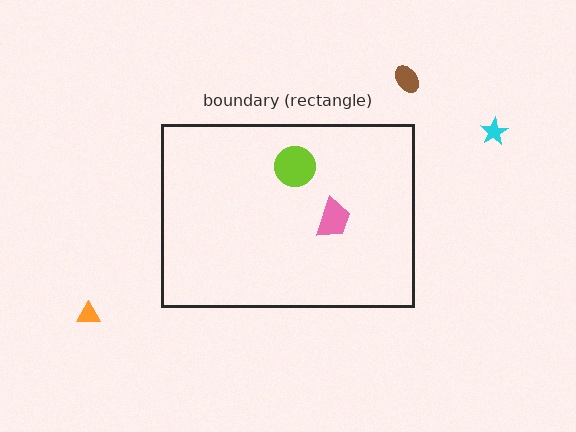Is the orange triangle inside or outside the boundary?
Outside.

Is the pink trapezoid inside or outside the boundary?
Inside.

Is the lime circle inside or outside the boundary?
Inside.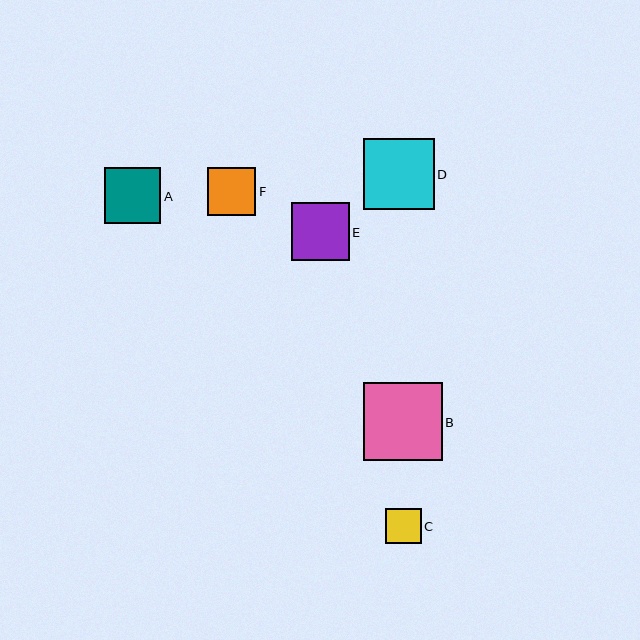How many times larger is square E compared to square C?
Square E is approximately 1.6 times the size of square C.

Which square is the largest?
Square B is the largest with a size of approximately 79 pixels.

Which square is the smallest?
Square C is the smallest with a size of approximately 35 pixels.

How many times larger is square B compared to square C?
Square B is approximately 2.2 times the size of square C.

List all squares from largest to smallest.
From largest to smallest: B, D, E, A, F, C.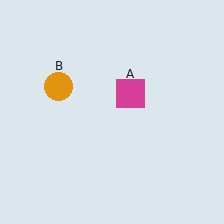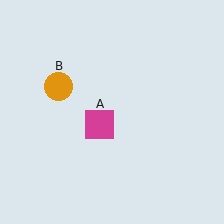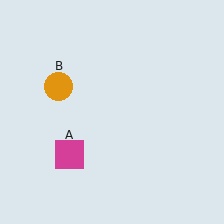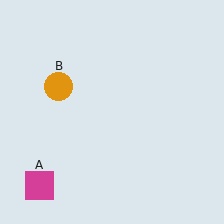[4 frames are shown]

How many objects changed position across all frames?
1 object changed position: magenta square (object A).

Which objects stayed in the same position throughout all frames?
Orange circle (object B) remained stationary.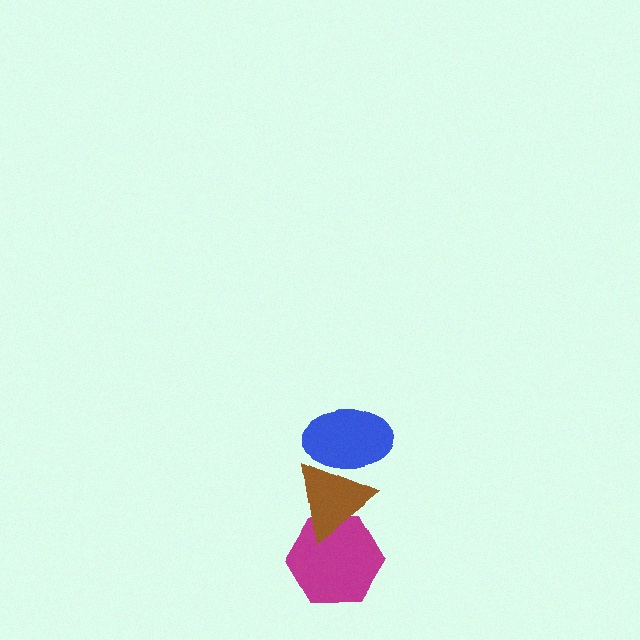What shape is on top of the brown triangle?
The blue ellipse is on top of the brown triangle.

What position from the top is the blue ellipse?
The blue ellipse is 1st from the top.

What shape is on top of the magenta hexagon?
The brown triangle is on top of the magenta hexagon.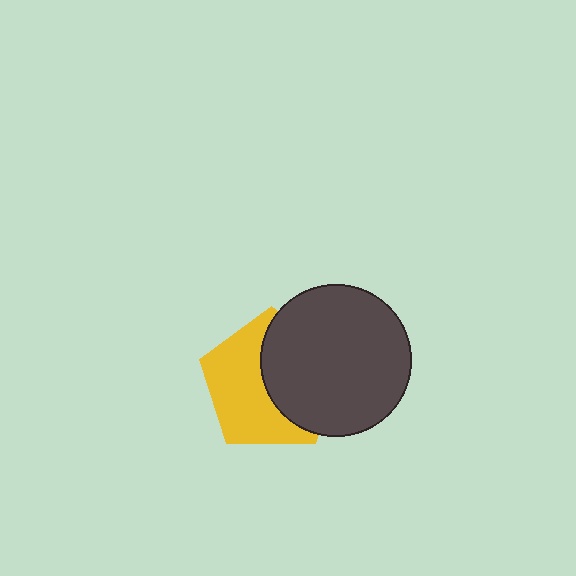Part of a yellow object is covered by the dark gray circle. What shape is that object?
It is a pentagon.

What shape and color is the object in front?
The object in front is a dark gray circle.